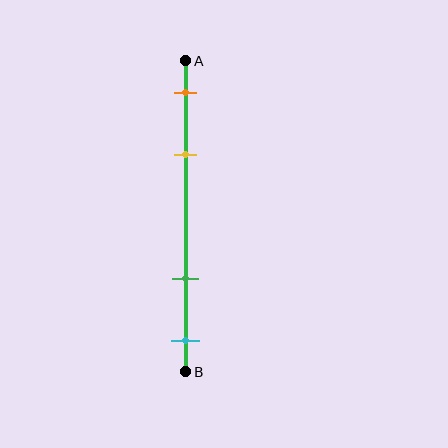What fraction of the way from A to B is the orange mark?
The orange mark is approximately 10% (0.1) of the way from A to B.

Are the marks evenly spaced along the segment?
No, the marks are not evenly spaced.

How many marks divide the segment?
There are 4 marks dividing the segment.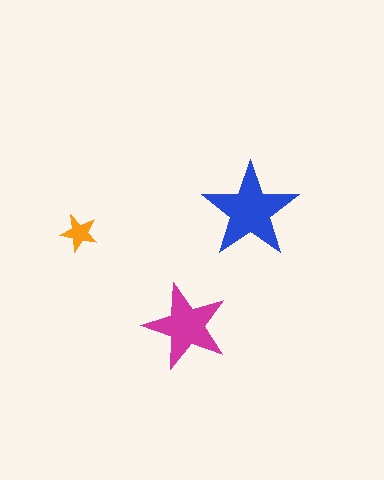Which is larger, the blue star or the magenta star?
The blue one.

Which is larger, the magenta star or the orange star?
The magenta one.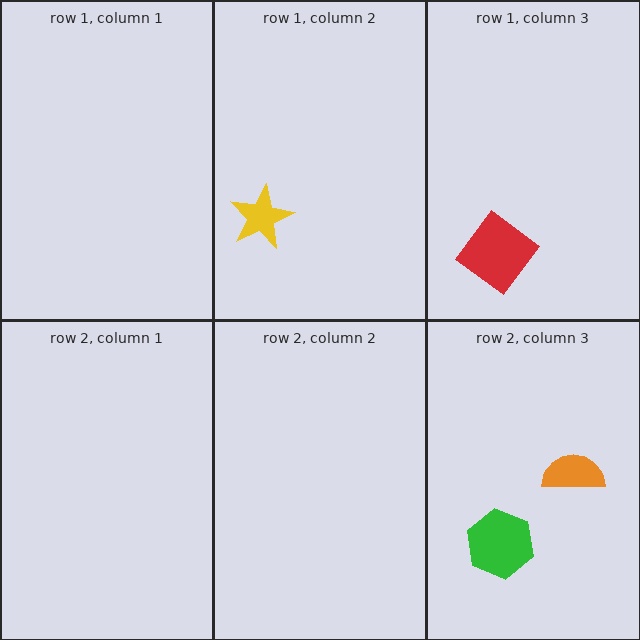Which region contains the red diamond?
The row 1, column 3 region.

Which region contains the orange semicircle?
The row 2, column 3 region.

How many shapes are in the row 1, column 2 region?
1.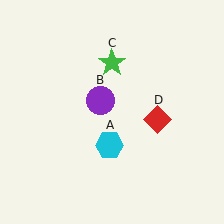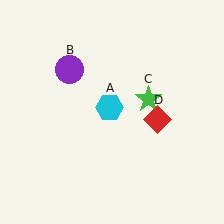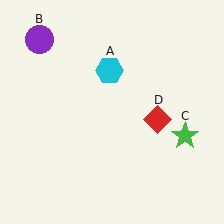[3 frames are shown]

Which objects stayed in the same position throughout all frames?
Red diamond (object D) remained stationary.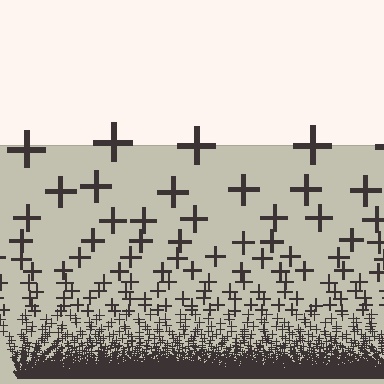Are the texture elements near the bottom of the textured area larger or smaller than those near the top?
Smaller. The gradient is inverted — elements near the bottom are smaller and denser.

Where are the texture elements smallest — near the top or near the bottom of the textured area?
Near the bottom.